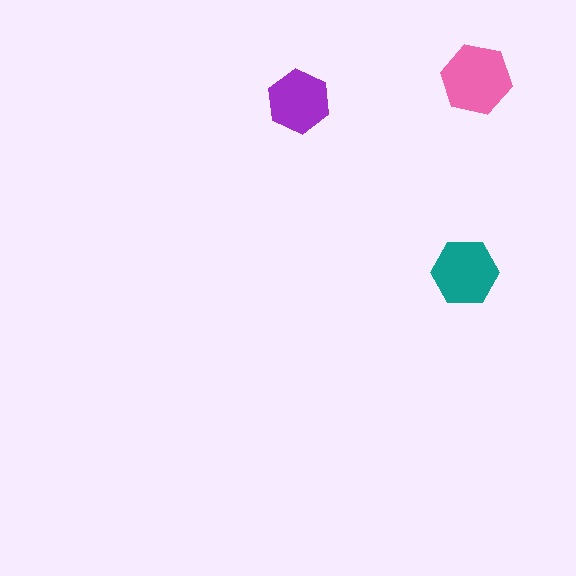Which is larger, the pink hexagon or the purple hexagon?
The pink one.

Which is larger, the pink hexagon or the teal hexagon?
The pink one.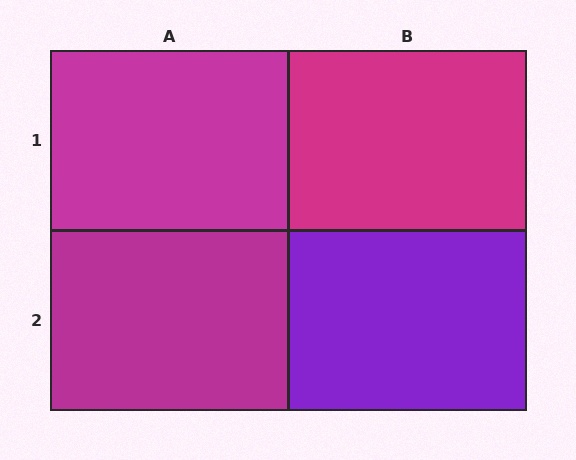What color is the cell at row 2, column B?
Purple.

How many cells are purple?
1 cell is purple.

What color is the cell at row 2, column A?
Magenta.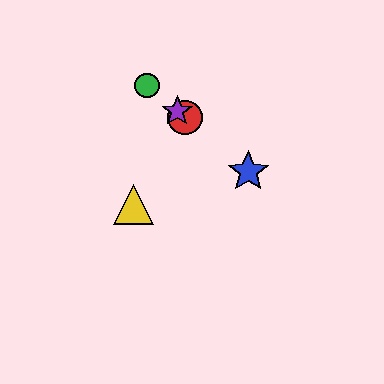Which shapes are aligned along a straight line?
The red circle, the blue star, the green circle, the purple star are aligned along a straight line.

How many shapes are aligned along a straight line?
4 shapes (the red circle, the blue star, the green circle, the purple star) are aligned along a straight line.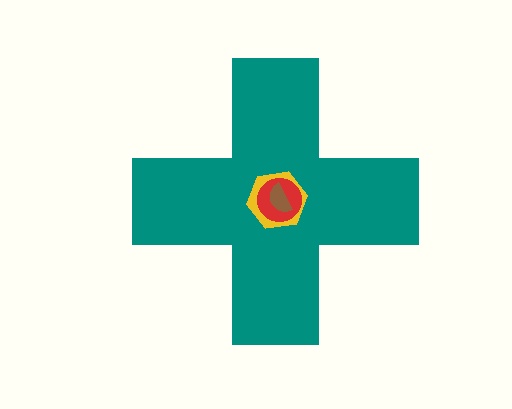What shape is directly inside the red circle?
The brown semicircle.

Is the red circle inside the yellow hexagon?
Yes.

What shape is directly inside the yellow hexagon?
The red circle.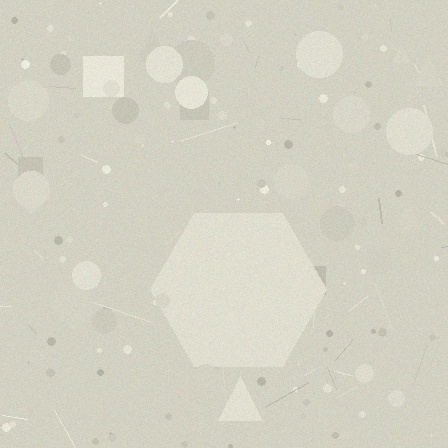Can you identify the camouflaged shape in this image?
The camouflaged shape is a hexagon.